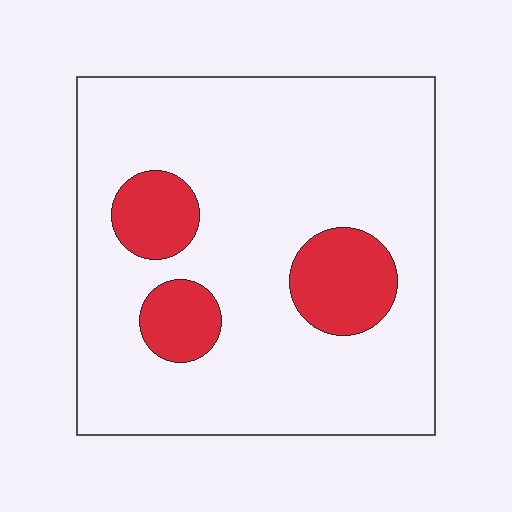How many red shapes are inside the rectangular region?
3.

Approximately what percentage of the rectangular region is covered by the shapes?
Approximately 15%.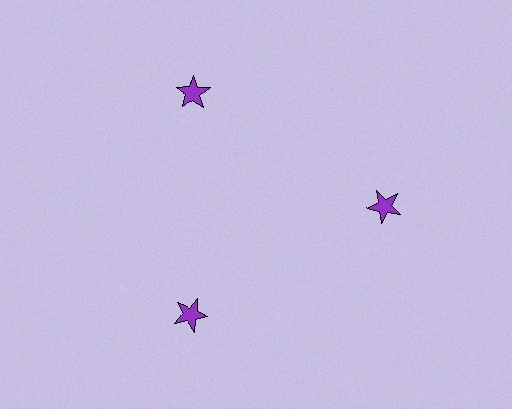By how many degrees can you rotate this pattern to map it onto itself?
The pattern maps onto itself every 120 degrees of rotation.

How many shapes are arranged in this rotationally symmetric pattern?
There are 3 shapes, arranged in 3 groups of 1.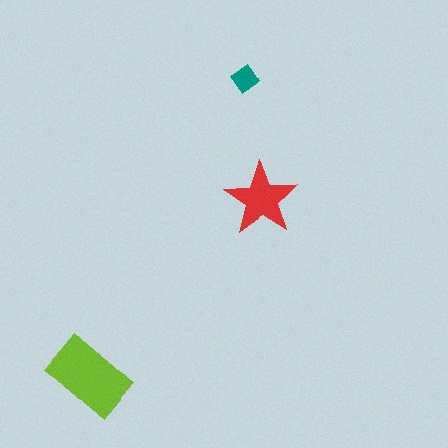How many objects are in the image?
There are 3 objects in the image.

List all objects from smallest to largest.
The teal diamond, the red star, the lime rectangle.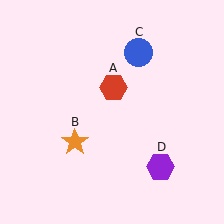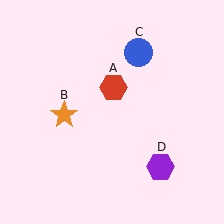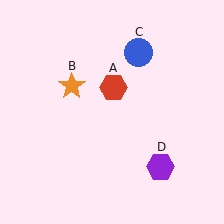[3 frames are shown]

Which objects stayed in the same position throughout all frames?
Red hexagon (object A) and blue circle (object C) and purple hexagon (object D) remained stationary.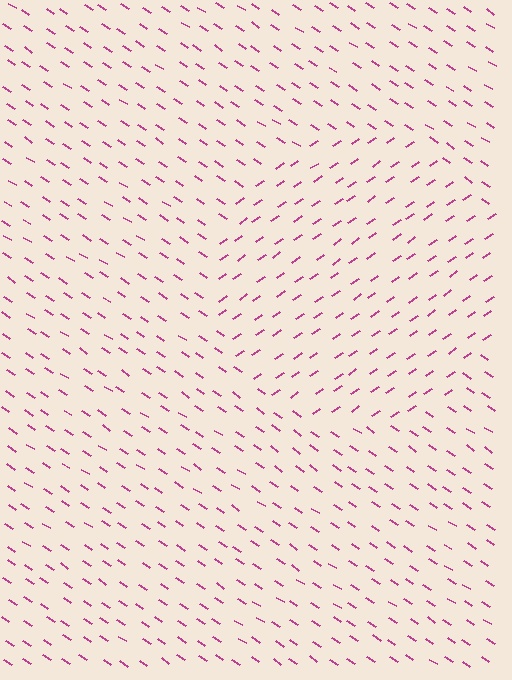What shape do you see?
I see a circle.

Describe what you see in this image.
The image is filled with small magenta line segments. A circle region in the image has lines oriented differently from the surrounding lines, creating a visible texture boundary.